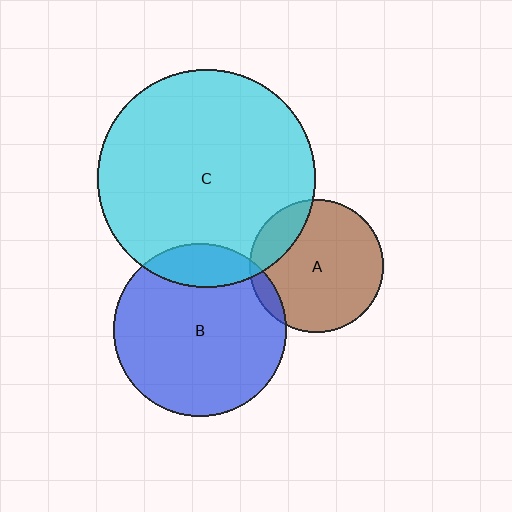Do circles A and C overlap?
Yes.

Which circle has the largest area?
Circle C (cyan).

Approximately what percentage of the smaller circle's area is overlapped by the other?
Approximately 15%.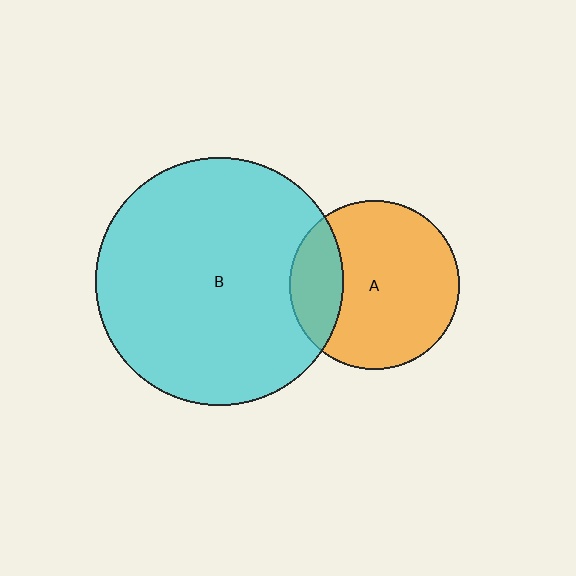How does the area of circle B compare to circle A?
Approximately 2.1 times.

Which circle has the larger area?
Circle B (cyan).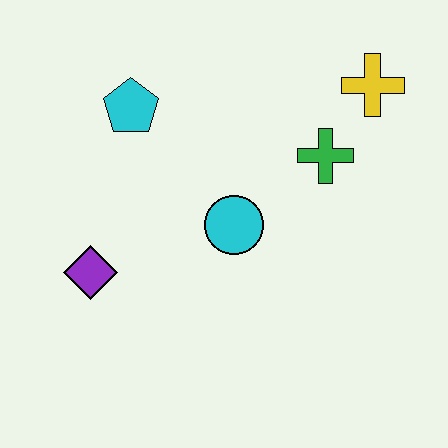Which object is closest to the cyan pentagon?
The cyan circle is closest to the cyan pentagon.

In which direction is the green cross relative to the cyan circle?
The green cross is to the right of the cyan circle.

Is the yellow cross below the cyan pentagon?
No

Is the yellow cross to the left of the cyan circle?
No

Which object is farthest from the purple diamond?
The yellow cross is farthest from the purple diamond.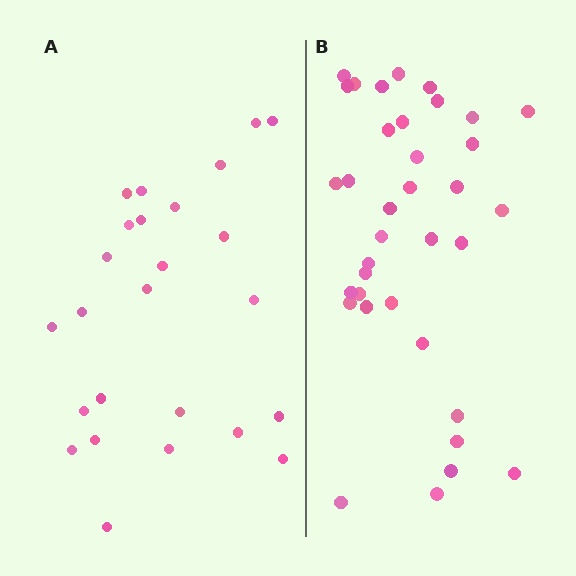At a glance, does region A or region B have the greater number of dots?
Region B (the right region) has more dots.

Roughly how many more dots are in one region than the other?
Region B has roughly 12 or so more dots than region A.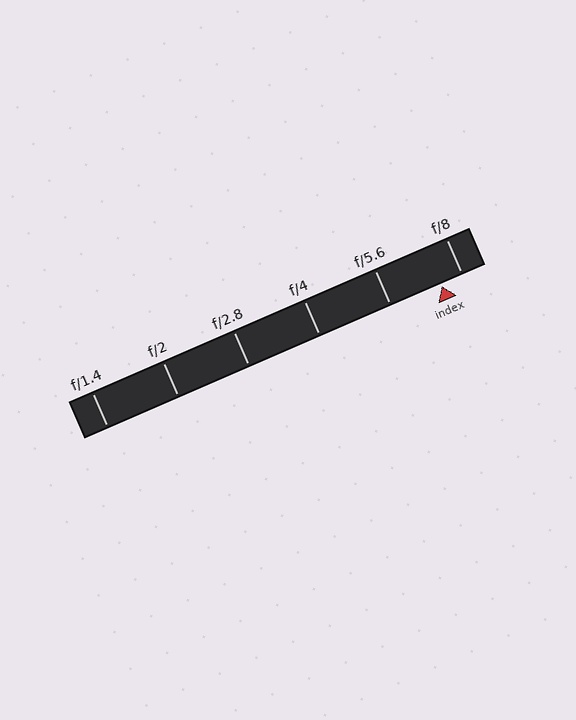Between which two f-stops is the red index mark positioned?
The index mark is between f/5.6 and f/8.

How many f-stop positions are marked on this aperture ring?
There are 6 f-stop positions marked.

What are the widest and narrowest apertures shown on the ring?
The widest aperture shown is f/1.4 and the narrowest is f/8.